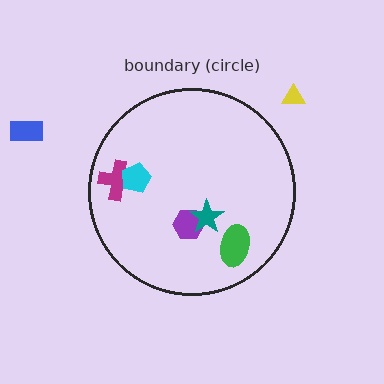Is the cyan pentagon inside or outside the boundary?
Inside.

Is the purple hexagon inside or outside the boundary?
Inside.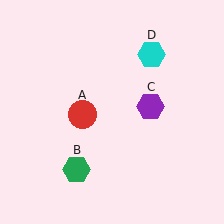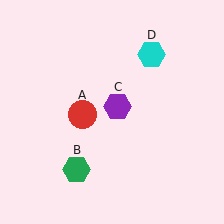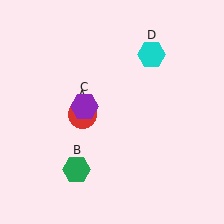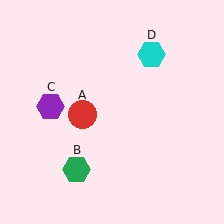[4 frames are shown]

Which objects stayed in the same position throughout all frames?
Red circle (object A) and green hexagon (object B) and cyan hexagon (object D) remained stationary.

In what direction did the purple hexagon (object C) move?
The purple hexagon (object C) moved left.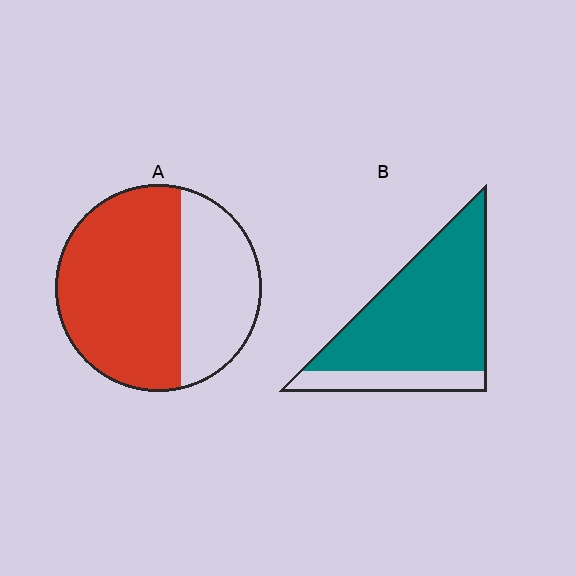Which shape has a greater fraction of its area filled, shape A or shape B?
Shape B.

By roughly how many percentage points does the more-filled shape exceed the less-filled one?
By roughly 15 percentage points (B over A).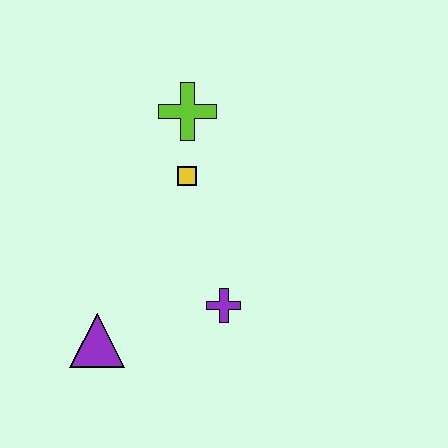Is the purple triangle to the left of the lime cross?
Yes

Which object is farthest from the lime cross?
The purple triangle is farthest from the lime cross.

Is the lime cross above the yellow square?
Yes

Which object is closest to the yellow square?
The lime cross is closest to the yellow square.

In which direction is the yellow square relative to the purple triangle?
The yellow square is above the purple triangle.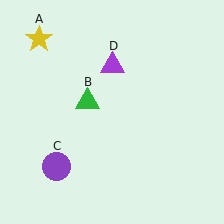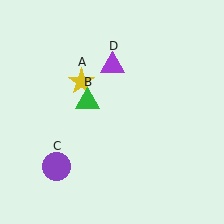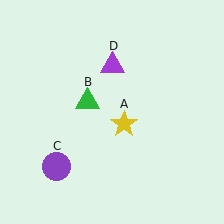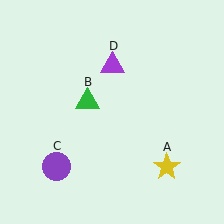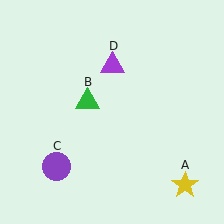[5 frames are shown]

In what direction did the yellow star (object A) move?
The yellow star (object A) moved down and to the right.